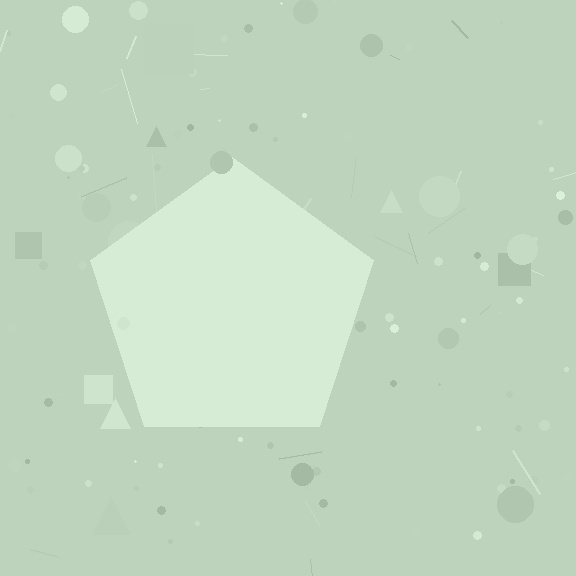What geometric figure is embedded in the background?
A pentagon is embedded in the background.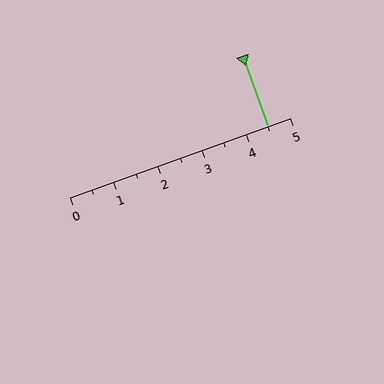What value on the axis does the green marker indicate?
The marker indicates approximately 4.5.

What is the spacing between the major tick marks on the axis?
The major ticks are spaced 1 apart.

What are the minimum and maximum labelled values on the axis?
The axis runs from 0 to 5.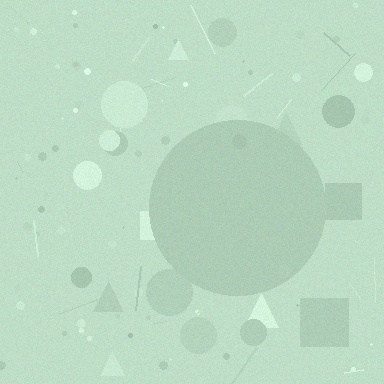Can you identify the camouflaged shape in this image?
The camouflaged shape is a circle.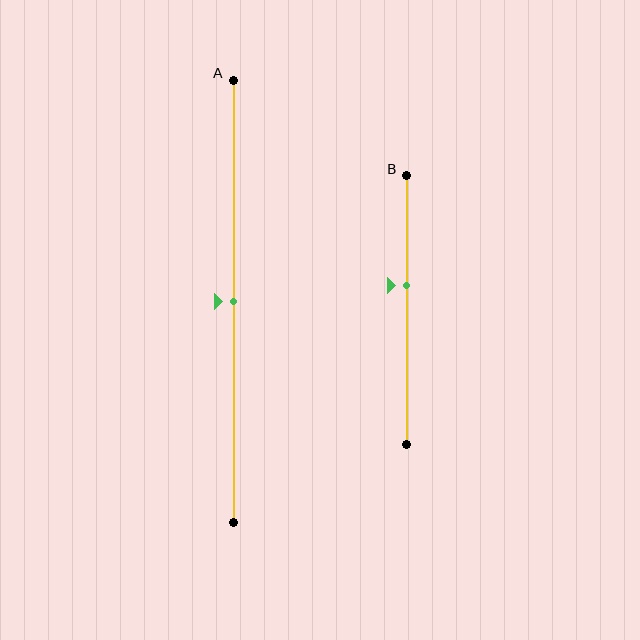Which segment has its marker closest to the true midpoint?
Segment A has its marker closest to the true midpoint.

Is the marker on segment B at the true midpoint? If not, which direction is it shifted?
No, the marker on segment B is shifted upward by about 9% of the segment length.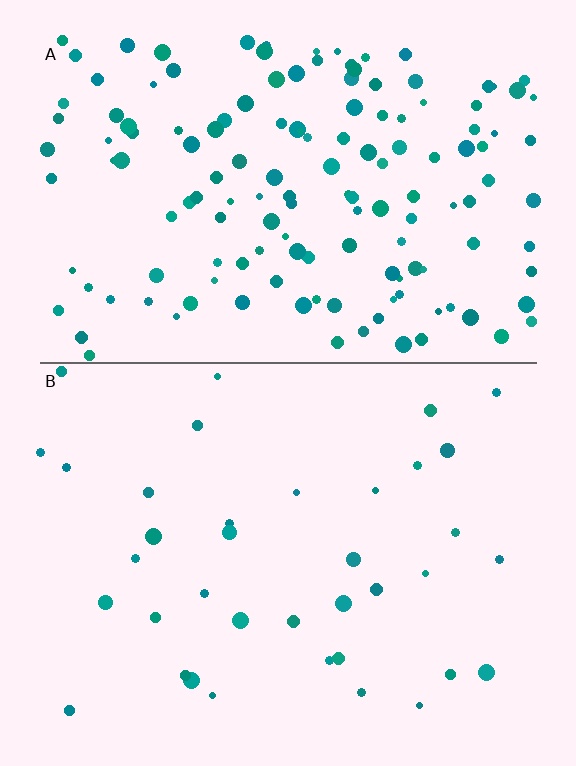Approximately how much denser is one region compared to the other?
Approximately 3.9× — region A over region B.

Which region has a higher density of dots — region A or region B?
A (the top).